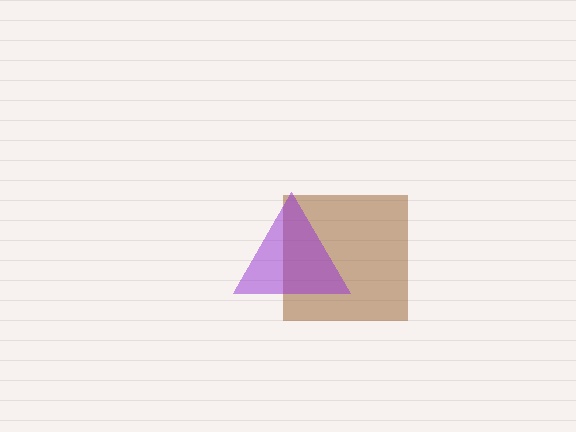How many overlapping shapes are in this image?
There are 2 overlapping shapes in the image.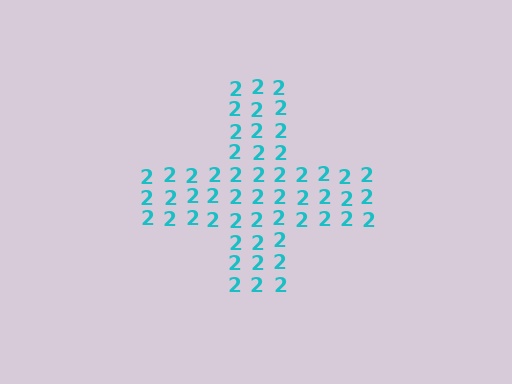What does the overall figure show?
The overall figure shows a cross.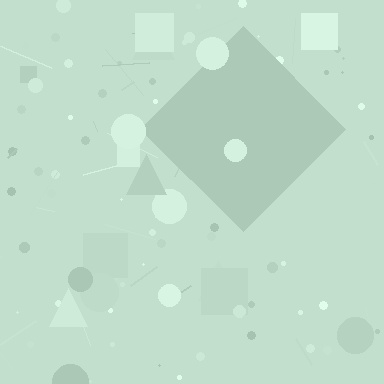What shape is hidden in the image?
A diamond is hidden in the image.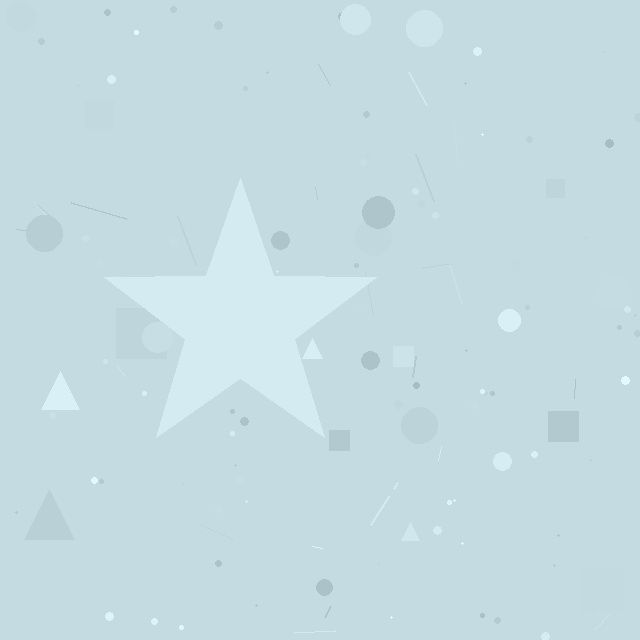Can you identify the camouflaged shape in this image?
The camouflaged shape is a star.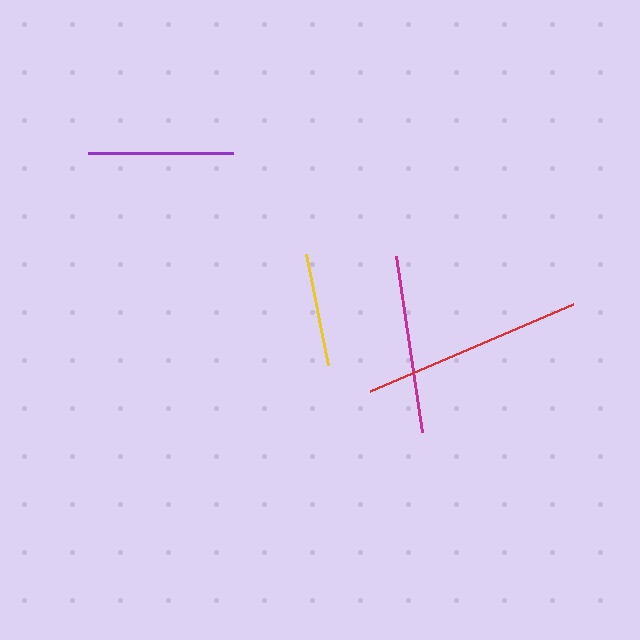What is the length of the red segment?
The red segment is approximately 221 pixels long.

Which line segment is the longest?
The red line is the longest at approximately 221 pixels.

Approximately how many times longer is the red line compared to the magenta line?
The red line is approximately 1.2 times the length of the magenta line.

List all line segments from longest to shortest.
From longest to shortest: red, magenta, purple, yellow.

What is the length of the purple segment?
The purple segment is approximately 145 pixels long.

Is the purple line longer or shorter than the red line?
The red line is longer than the purple line.